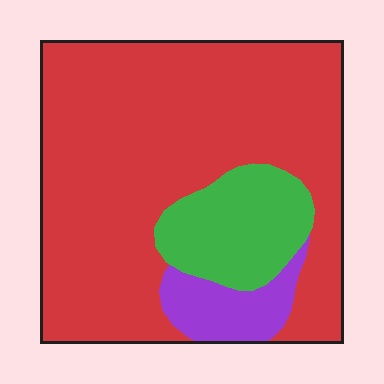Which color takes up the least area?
Purple, at roughly 10%.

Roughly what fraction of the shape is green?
Green covers 16% of the shape.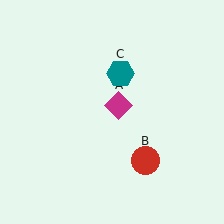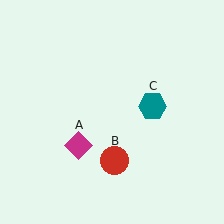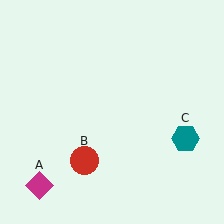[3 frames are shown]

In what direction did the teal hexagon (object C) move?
The teal hexagon (object C) moved down and to the right.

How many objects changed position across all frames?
3 objects changed position: magenta diamond (object A), red circle (object B), teal hexagon (object C).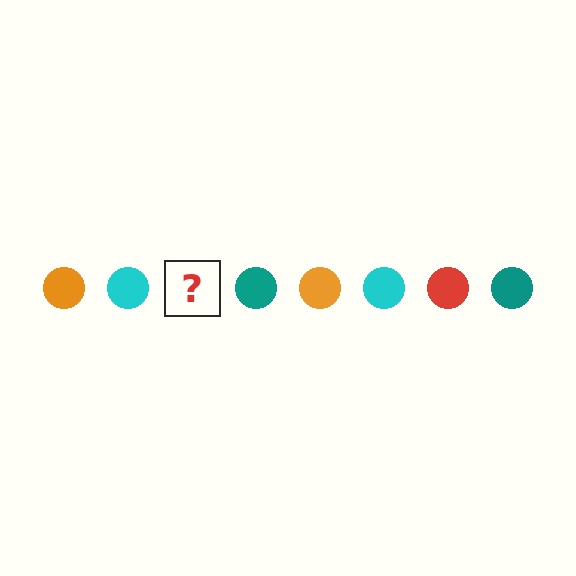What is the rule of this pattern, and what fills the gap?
The rule is that the pattern cycles through orange, cyan, red, teal circles. The gap should be filled with a red circle.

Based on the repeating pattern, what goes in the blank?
The blank should be a red circle.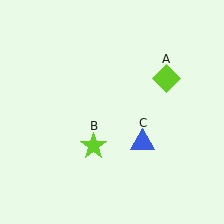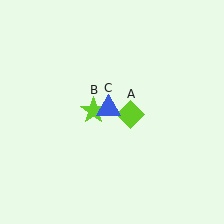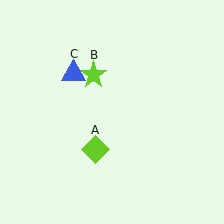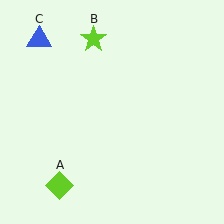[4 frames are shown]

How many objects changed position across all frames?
3 objects changed position: lime diamond (object A), lime star (object B), blue triangle (object C).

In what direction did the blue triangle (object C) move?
The blue triangle (object C) moved up and to the left.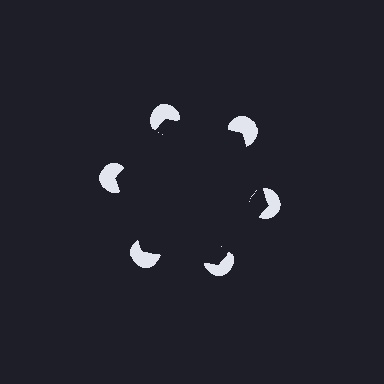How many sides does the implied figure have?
6 sides.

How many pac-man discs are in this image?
There are 6 — one at each vertex of the illusory hexagon.